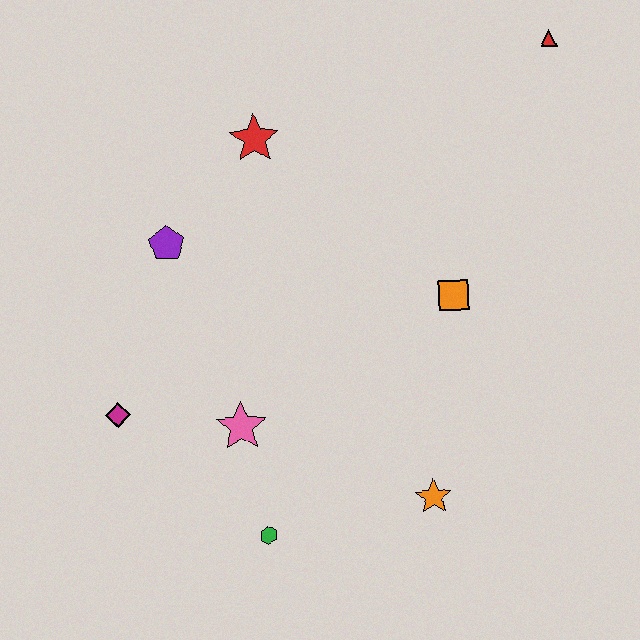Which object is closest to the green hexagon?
The pink star is closest to the green hexagon.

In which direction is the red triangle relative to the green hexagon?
The red triangle is above the green hexagon.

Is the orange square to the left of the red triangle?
Yes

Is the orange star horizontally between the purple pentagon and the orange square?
Yes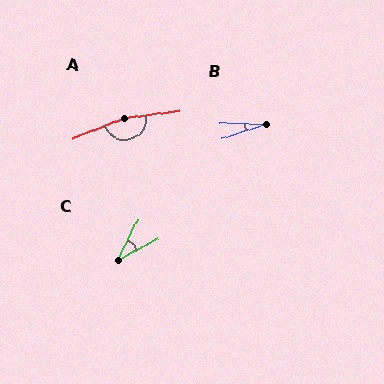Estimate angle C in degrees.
Approximately 35 degrees.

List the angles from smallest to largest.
B (19°), C (35°), A (166°).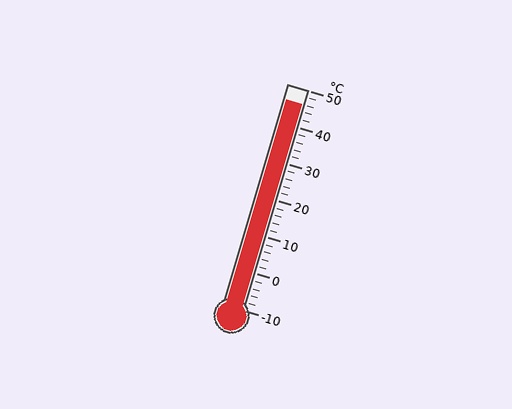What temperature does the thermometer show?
The thermometer shows approximately 46°C.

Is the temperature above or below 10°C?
The temperature is above 10°C.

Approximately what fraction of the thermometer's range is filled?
The thermometer is filled to approximately 95% of its range.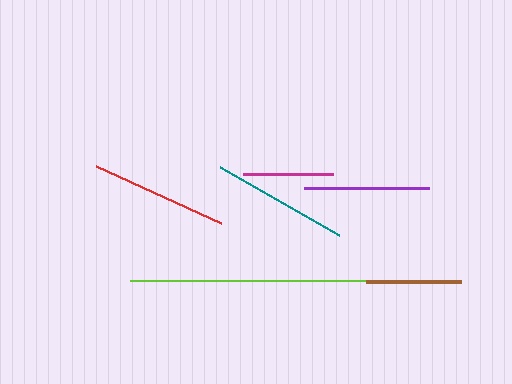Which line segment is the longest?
The lime line is the longest at approximately 263 pixels.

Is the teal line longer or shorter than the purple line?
The teal line is longer than the purple line.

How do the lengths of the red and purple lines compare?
The red and purple lines are approximately the same length.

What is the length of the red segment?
The red segment is approximately 137 pixels long.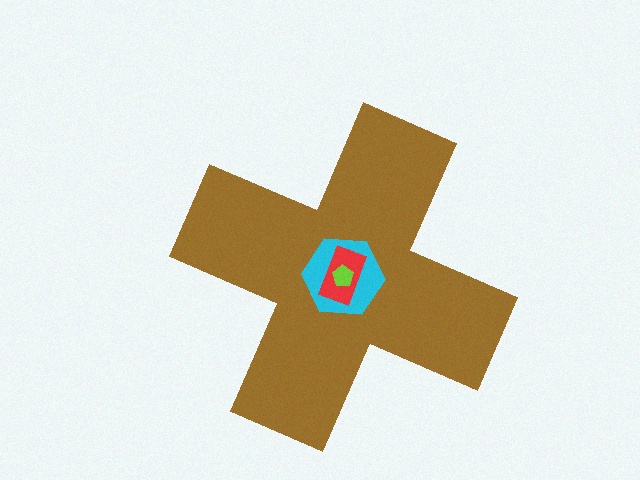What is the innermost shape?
The lime pentagon.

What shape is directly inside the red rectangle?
The lime pentagon.